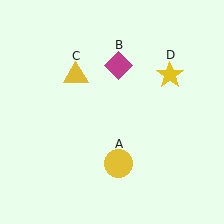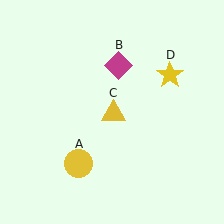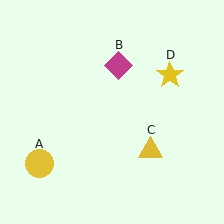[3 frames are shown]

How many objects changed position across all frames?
2 objects changed position: yellow circle (object A), yellow triangle (object C).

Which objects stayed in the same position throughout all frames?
Magenta diamond (object B) and yellow star (object D) remained stationary.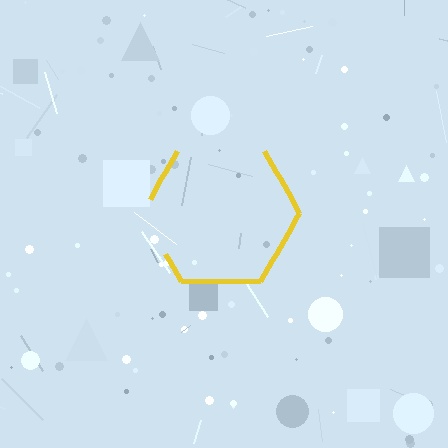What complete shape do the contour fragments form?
The contour fragments form a hexagon.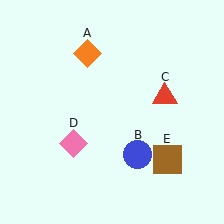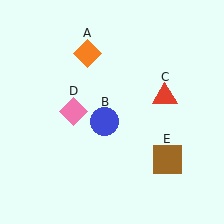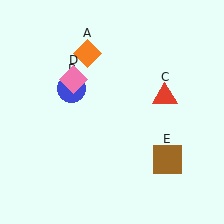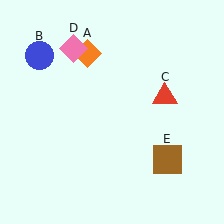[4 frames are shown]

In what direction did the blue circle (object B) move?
The blue circle (object B) moved up and to the left.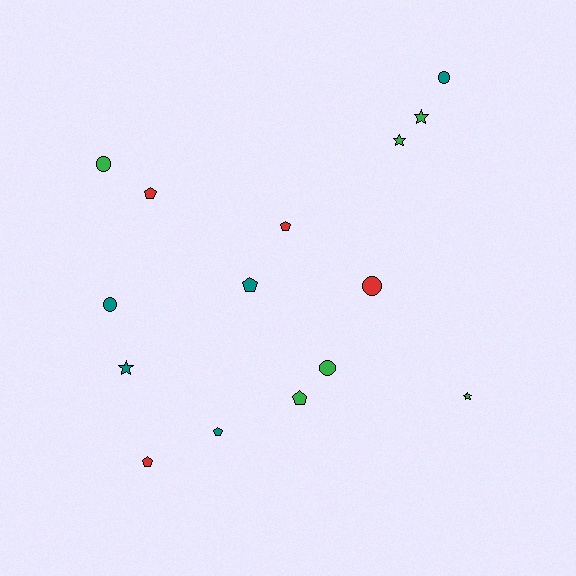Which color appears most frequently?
Green, with 6 objects.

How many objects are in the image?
There are 15 objects.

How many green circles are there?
There are 2 green circles.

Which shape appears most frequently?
Pentagon, with 6 objects.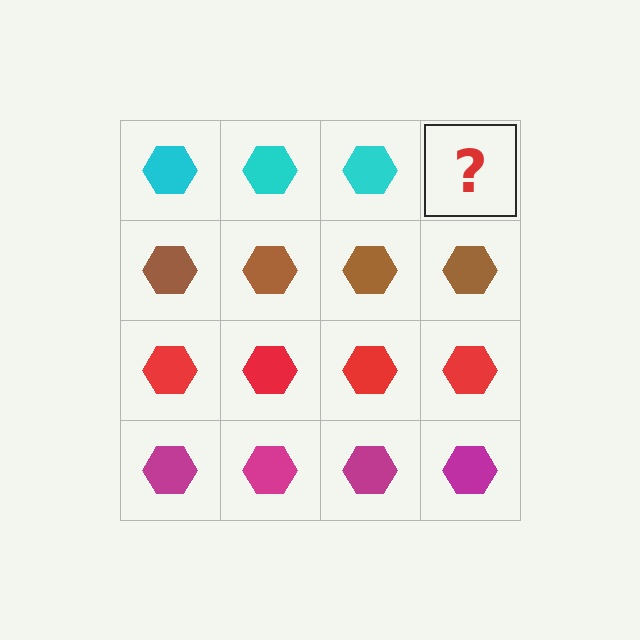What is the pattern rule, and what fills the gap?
The rule is that each row has a consistent color. The gap should be filled with a cyan hexagon.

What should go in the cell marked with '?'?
The missing cell should contain a cyan hexagon.